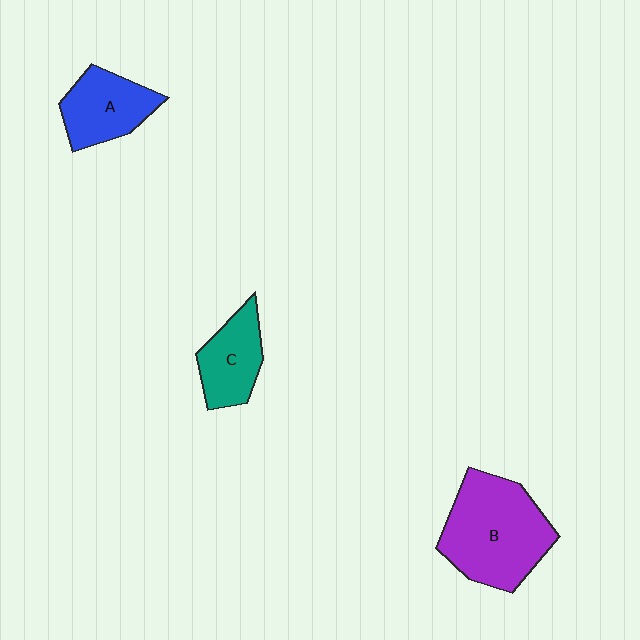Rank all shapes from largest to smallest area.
From largest to smallest: B (purple), A (blue), C (teal).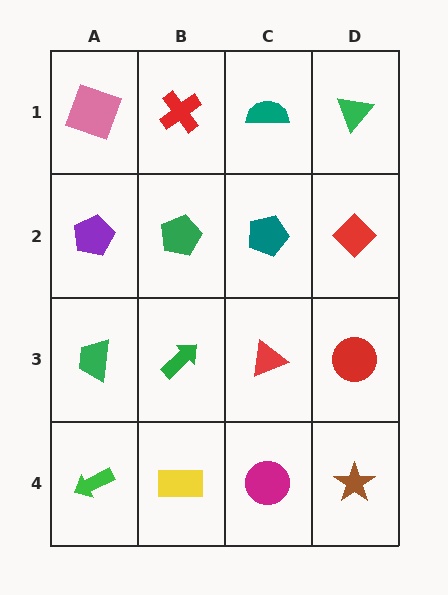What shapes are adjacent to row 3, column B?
A green pentagon (row 2, column B), a yellow rectangle (row 4, column B), a green trapezoid (row 3, column A), a red triangle (row 3, column C).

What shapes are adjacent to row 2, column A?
A pink square (row 1, column A), a green trapezoid (row 3, column A), a green pentagon (row 2, column B).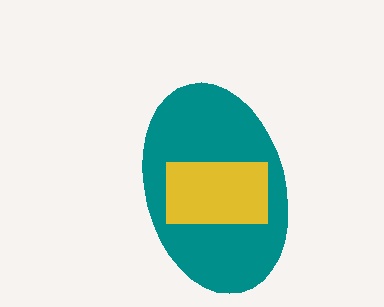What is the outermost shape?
The teal ellipse.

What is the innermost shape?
The yellow rectangle.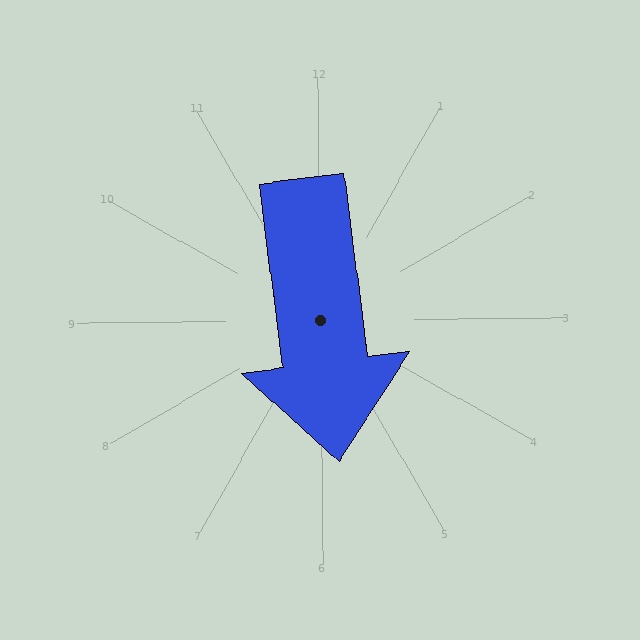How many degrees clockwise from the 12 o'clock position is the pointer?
Approximately 173 degrees.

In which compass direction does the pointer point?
South.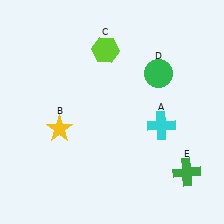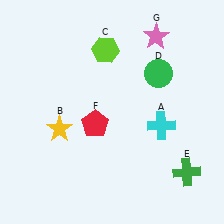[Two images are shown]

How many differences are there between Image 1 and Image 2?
There are 2 differences between the two images.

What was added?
A red pentagon (F), a pink star (G) were added in Image 2.